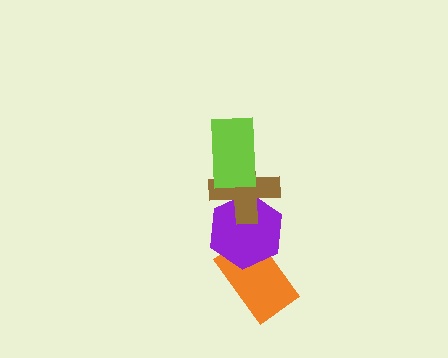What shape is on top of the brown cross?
The lime rectangle is on top of the brown cross.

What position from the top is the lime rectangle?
The lime rectangle is 1st from the top.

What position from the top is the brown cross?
The brown cross is 2nd from the top.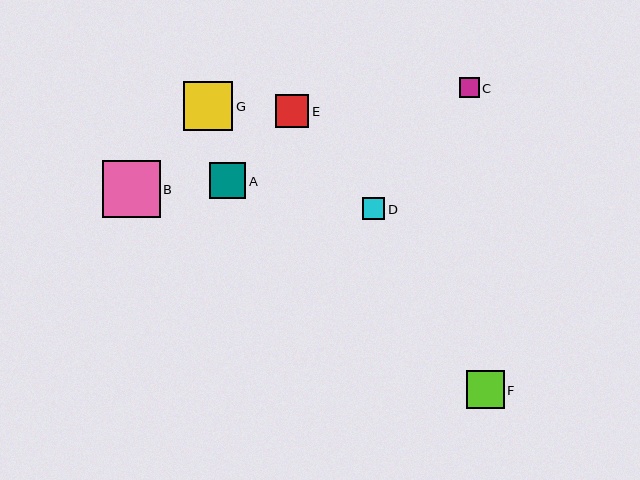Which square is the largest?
Square B is the largest with a size of approximately 58 pixels.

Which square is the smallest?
Square C is the smallest with a size of approximately 20 pixels.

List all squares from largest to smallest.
From largest to smallest: B, G, F, A, E, D, C.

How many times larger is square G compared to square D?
Square G is approximately 2.2 times the size of square D.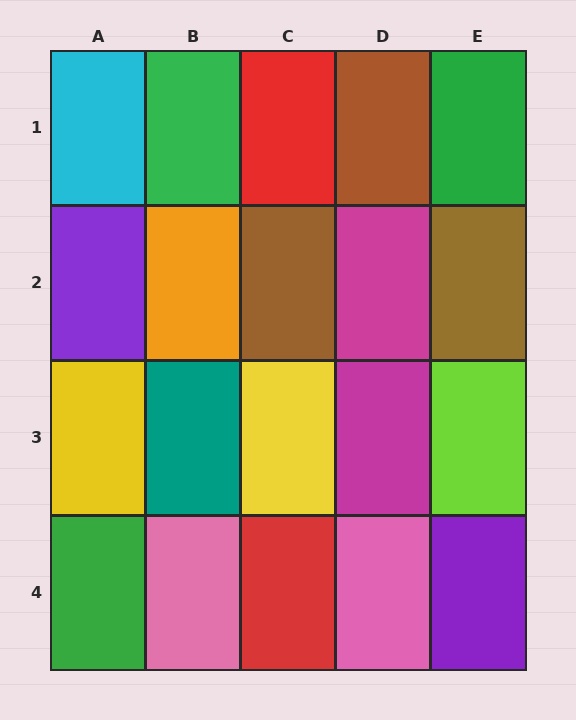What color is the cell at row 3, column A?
Yellow.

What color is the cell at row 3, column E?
Lime.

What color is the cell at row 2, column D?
Magenta.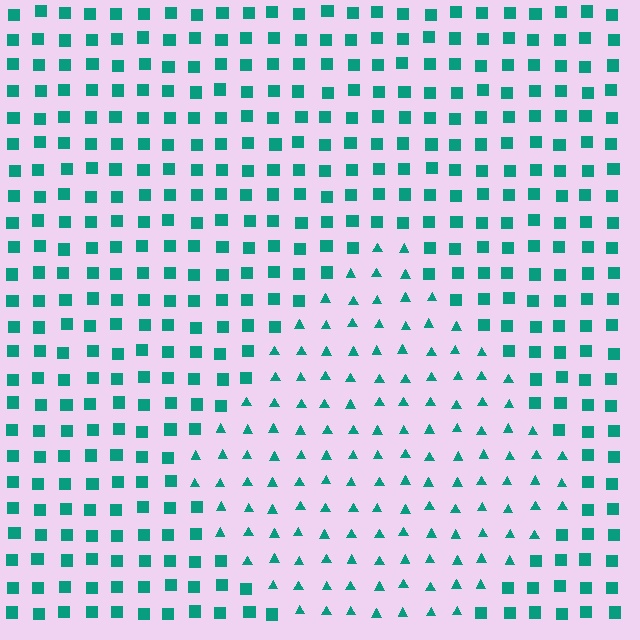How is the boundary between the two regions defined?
The boundary is defined by a change in element shape: triangles inside vs. squares outside. All elements share the same color and spacing.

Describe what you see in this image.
The image is filled with small teal elements arranged in a uniform grid. A diamond-shaped region contains triangles, while the surrounding area contains squares. The boundary is defined purely by the change in element shape.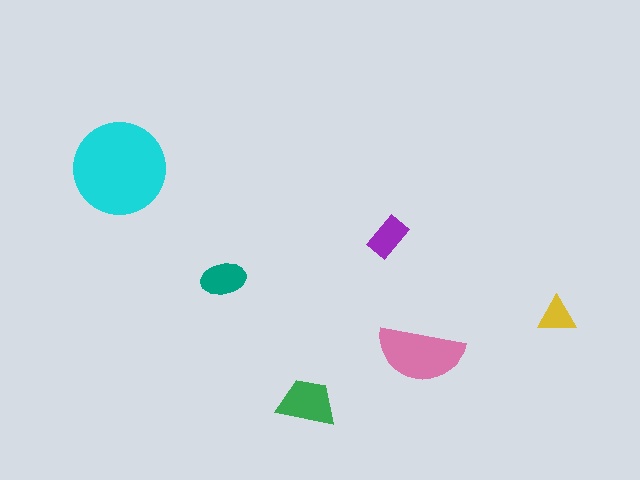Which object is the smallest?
The yellow triangle.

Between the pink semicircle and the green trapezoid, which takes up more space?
The pink semicircle.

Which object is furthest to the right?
The yellow triangle is rightmost.